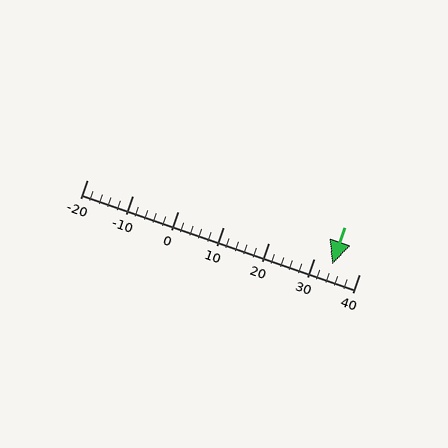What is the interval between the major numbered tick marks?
The major tick marks are spaced 10 units apart.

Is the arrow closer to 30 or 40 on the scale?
The arrow is closer to 30.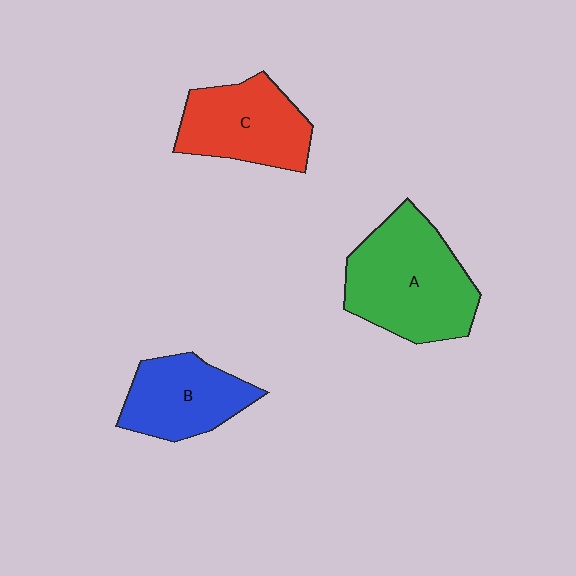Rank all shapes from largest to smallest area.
From largest to smallest: A (green), C (red), B (blue).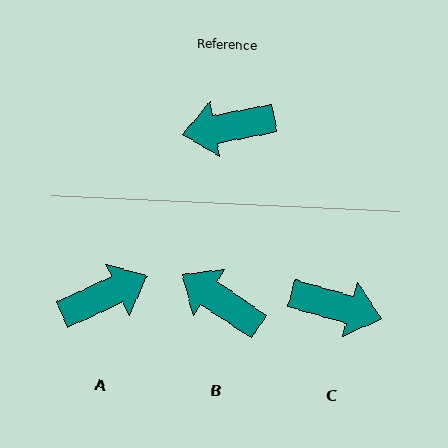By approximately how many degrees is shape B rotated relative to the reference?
Approximately 45 degrees clockwise.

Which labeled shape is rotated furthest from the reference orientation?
A, about 166 degrees away.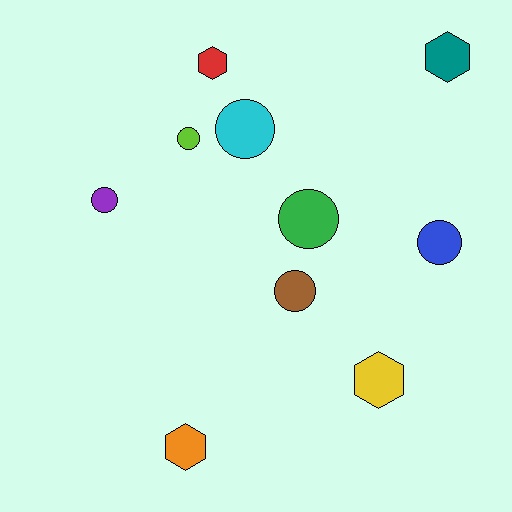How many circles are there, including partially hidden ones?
There are 6 circles.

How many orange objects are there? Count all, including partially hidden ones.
There is 1 orange object.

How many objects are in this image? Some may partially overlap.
There are 10 objects.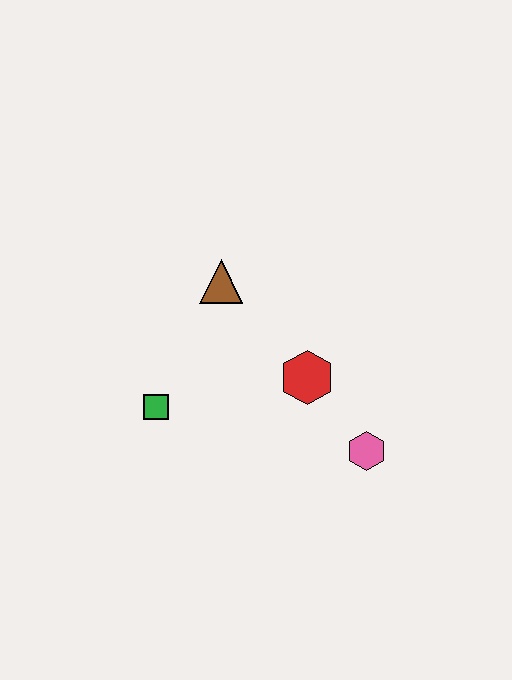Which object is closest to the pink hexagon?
The red hexagon is closest to the pink hexagon.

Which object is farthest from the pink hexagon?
The brown triangle is farthest from the pink hexagon.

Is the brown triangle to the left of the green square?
No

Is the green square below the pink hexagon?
No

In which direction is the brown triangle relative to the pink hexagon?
The brown triangle is above the pink hexagon.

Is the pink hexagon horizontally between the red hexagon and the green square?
No